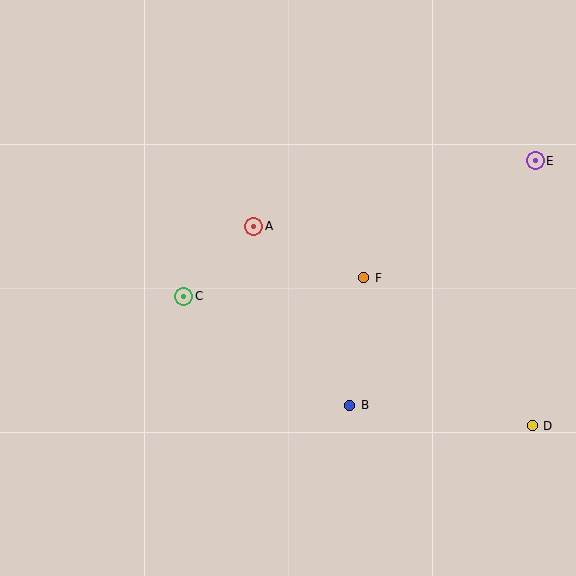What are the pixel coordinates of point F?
Point F is at (364, 278).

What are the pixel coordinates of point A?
Point A is at (254, 226).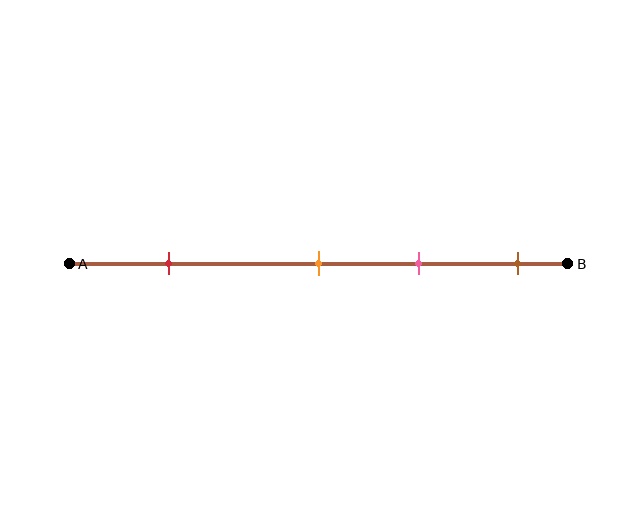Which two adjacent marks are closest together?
The orange and pink marks are the closest adjacent pair.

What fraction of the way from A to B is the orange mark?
The orange mark is approximately 50% (0.5) of the way from A to B.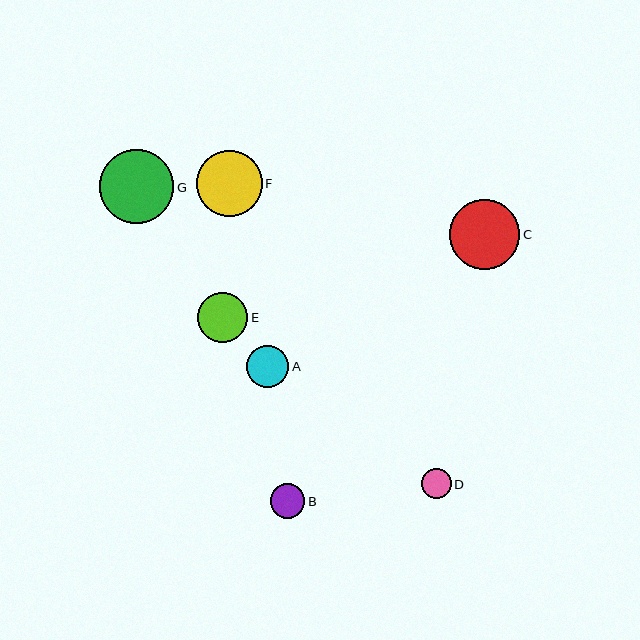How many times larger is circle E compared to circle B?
Circle E is approximately 1.4 times the size of circle B.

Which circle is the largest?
Circle G is the largest with a size of approximately 74 pixels.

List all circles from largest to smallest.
From largest to smallest: G, C, F, E, A, B, D.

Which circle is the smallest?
Circle D is the smallest with a size of approximately 30 pixels.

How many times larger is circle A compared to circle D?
Circle A is approximately 1.4 times the size of circle D.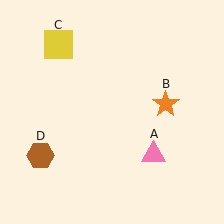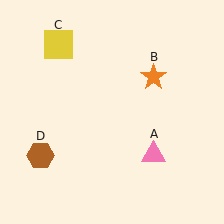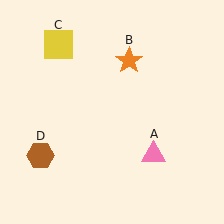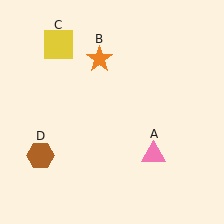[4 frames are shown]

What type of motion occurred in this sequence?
The orange star (object B) rotated counterclockwise around the center of the scene.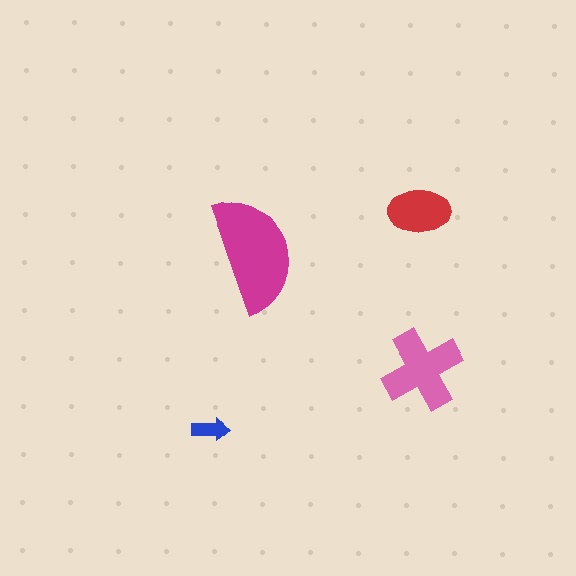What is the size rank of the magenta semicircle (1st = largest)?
1st.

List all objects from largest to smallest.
The magenta semicircle, the pink cross, the red ellipse, the blue arrow.